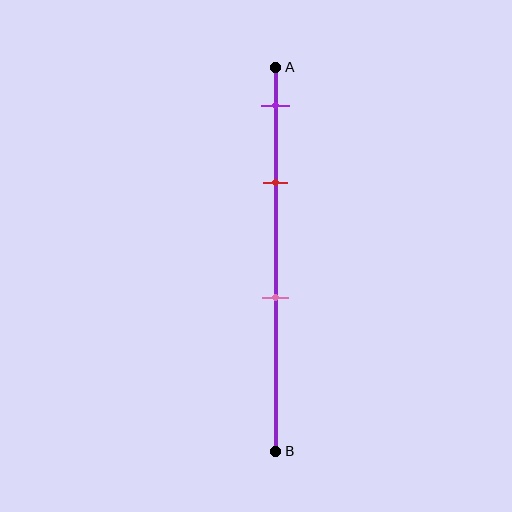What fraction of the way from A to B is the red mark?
The red mark is approximately 30% (0.3) of the way from A to B.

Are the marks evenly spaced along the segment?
No, the marks are not evenly spaced.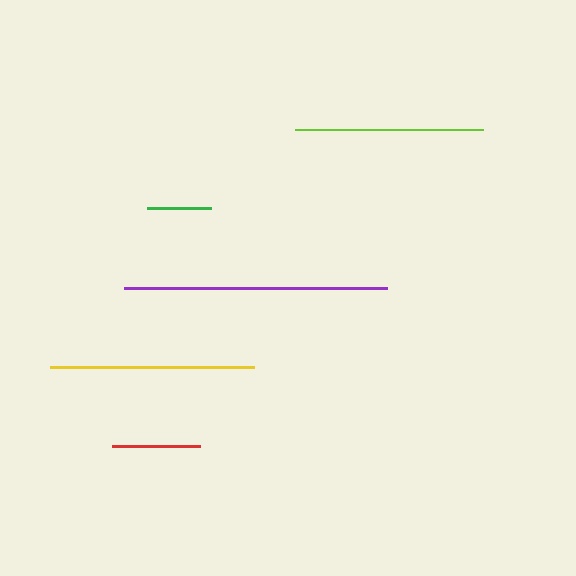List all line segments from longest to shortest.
From longest to shortest: purple, yellow, lime, red, green.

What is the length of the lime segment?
The lime segment is approximately 188 pixels long.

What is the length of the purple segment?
The purple segment is approximately 263 pixels long.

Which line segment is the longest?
The purple line is the longest at approximately 263 pixels.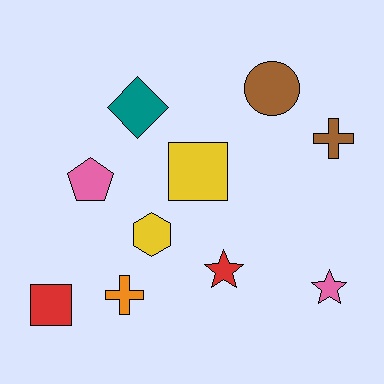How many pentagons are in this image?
There is 1 pentagon.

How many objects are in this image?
There are 10 objects.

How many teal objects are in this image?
There is 1 teal object.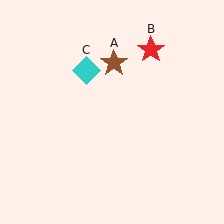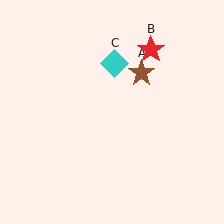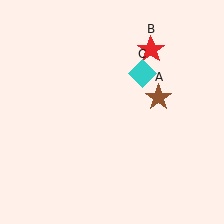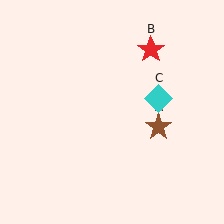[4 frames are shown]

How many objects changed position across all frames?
2 objects changed position: brown star (object A), cyan diamond (object C).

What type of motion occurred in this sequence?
The brown star (object A), cyan diamond (object C) rotated clockwise around the center of the scene.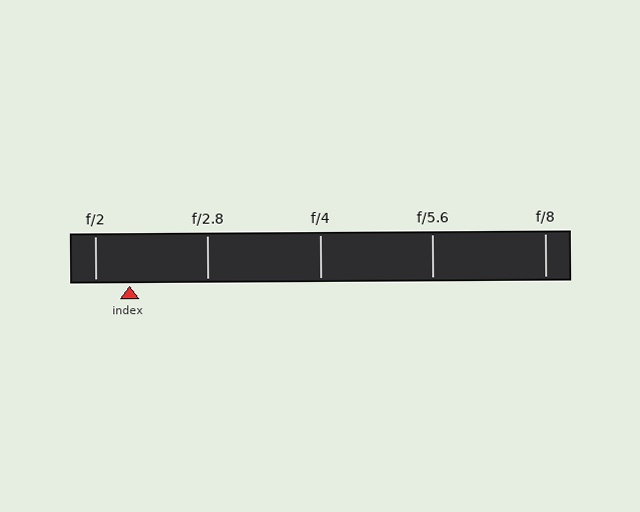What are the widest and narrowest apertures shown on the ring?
The widest aperture shown is f/2 and the narrowest is f/8.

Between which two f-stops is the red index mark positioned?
The index mark is between f/2 and f/2.8.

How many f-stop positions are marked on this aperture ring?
There are 5 f-stop positions marked.